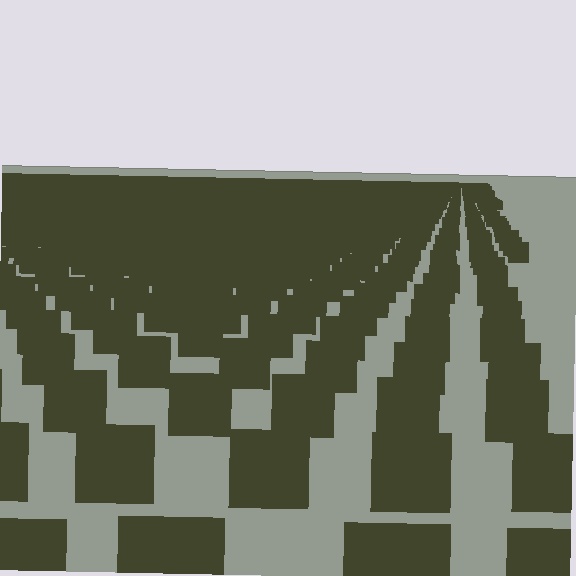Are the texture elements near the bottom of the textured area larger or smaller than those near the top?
Larger. Near the bottom, elements are closer to the viewer and appear at a bigger on-screen size.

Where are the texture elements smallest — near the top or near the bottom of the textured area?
Near the top.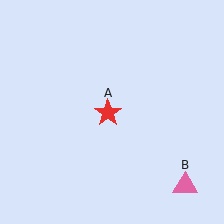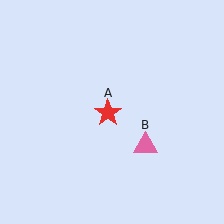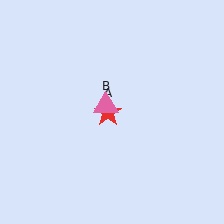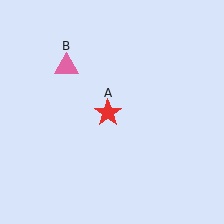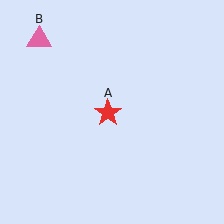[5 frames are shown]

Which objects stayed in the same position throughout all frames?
Red star (object A) remained stationary.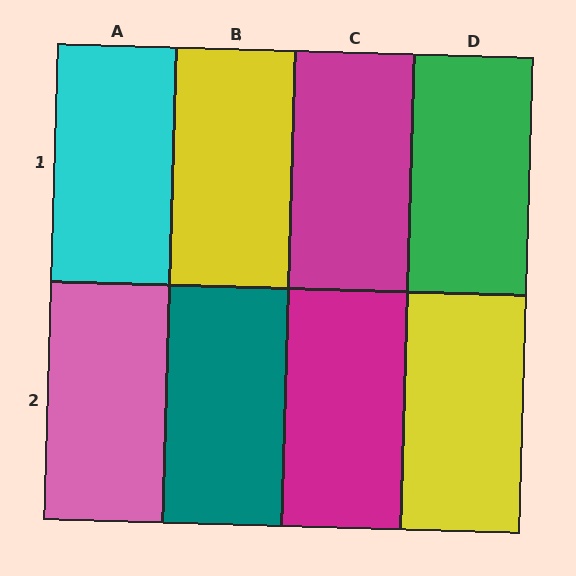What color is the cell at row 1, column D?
Green.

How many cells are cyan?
1 cell is cyan.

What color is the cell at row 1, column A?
Cyan.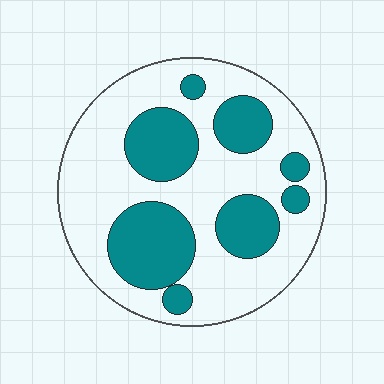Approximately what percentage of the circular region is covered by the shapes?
Approximately 35%.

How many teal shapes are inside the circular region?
8.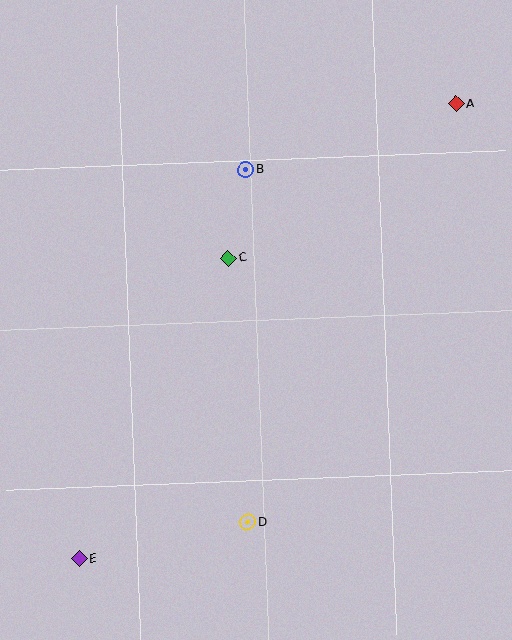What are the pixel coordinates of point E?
Point E is at (79, 559).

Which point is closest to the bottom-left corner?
Point E is closest to the bottom-left corner.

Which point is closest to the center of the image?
Point C at (228, 258) is closest to the center.